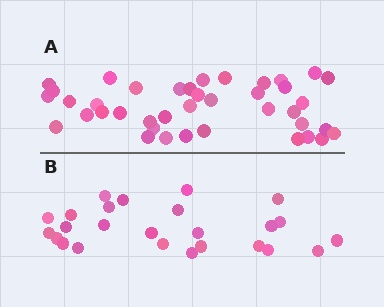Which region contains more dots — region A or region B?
Region A (the top region) has more dots.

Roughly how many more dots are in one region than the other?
Region A has approximately 15 more dots than region B.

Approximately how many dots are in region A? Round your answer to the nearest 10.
About 40 dots.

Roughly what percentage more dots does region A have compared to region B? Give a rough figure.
About 60% more.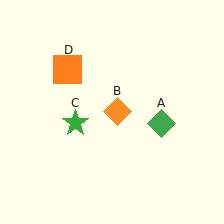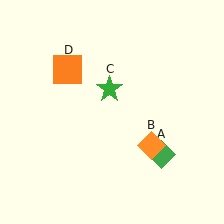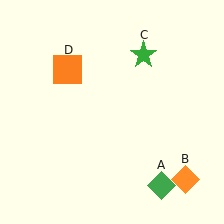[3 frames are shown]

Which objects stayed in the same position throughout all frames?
Orange square (object D) remained stationary.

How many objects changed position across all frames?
3 objects changed position: green diamond (object A), orange diamond (object B), green star (object C).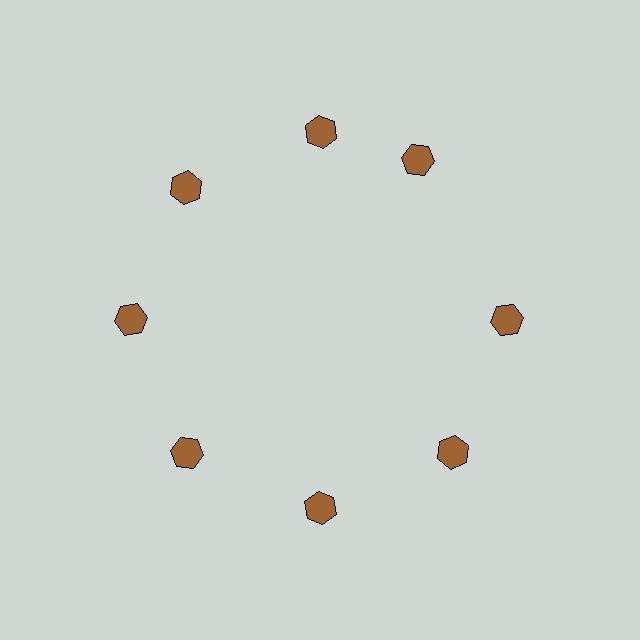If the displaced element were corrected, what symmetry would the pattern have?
It would have 8-fold rotational symmetry — the pattern would map onto itself every 45 degrees.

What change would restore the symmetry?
The symmetry would be restored by rotating it back into even spacing with its neighbors so that all 8 hexagons sit at equal angles and equal distance from the center.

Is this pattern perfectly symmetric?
No. The 8 brown hexagons are arranged in a ring, but one element near the 2 o'clock position is rotated out of alignment along the ring, breaking the 8-fold rotational symmetry.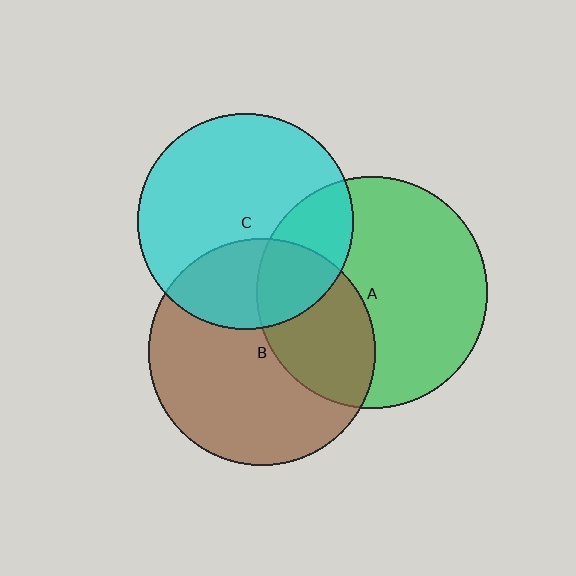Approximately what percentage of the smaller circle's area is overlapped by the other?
Approximately 30%.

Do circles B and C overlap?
Yes.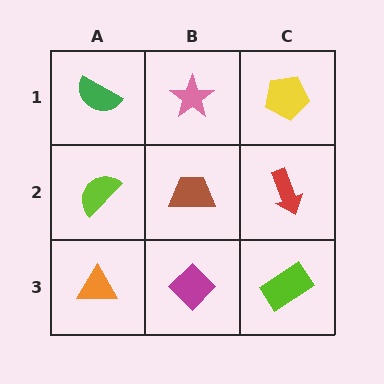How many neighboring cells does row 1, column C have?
2.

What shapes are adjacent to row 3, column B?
A brown trapezoid (row 2, column B), an orange triangle (row 3, column A), a lime rectangle (row 3, column C).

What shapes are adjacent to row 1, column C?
A red arrow (row 2, column C), a pink star (row 1, column B).